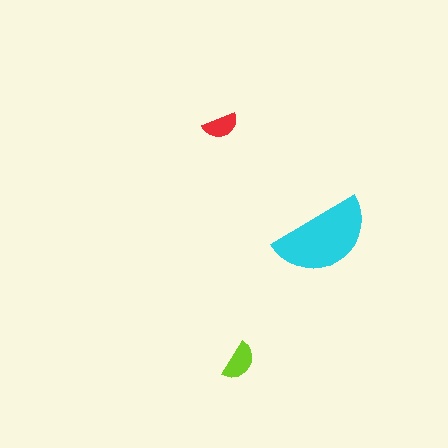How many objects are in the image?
There are 3 objects in the image.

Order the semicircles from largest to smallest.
the cyan one, the lime one, the red one.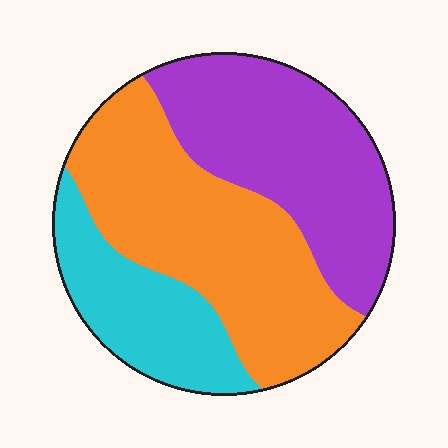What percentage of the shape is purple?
Purple covers about 35% of the shape.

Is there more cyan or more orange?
Orange.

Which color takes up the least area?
Cyan, at roughly 20%.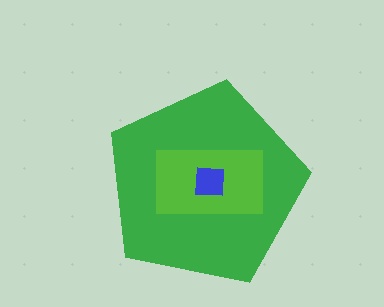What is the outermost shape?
The green pentagon.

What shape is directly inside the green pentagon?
The lime rectangle.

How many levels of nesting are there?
3.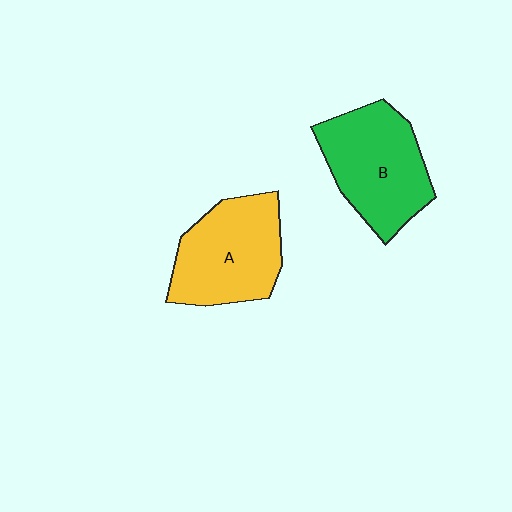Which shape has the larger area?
Shape B (green).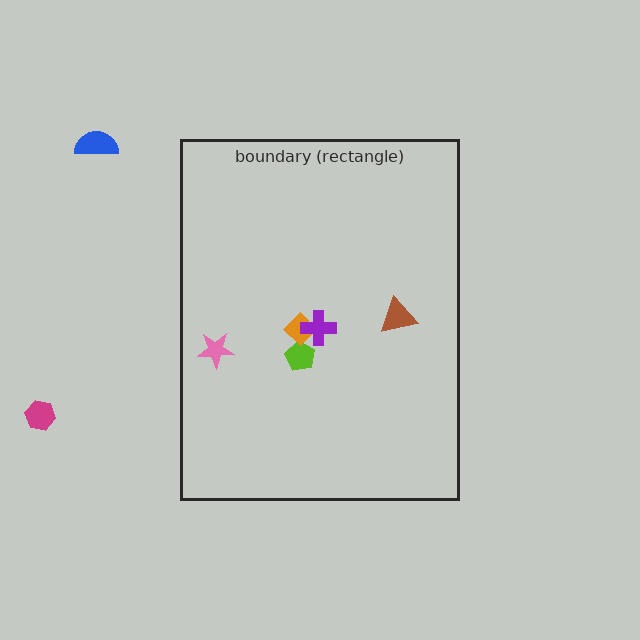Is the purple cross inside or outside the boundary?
Inside.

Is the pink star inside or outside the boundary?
Inside.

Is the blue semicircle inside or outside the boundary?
Outside.